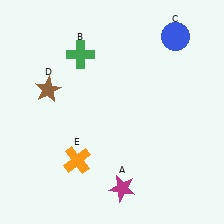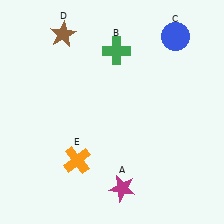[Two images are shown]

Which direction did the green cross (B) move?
The green cross (B) moved right.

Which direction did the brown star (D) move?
The brown star (D) moved up.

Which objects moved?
The objects that moved are: the green cross (B), the brown star (D).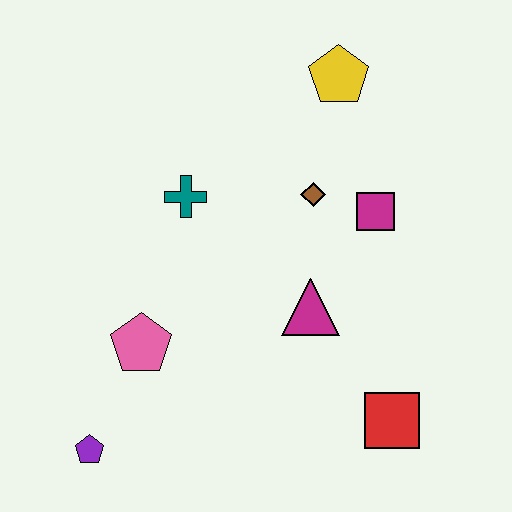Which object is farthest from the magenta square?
The purple pentagon is farthest from the magenta square.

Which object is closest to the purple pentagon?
The pink pentagon is closest to the purple pentagon.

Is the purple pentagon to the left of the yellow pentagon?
Yes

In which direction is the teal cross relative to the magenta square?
The teal cross is to the left of the magenta square.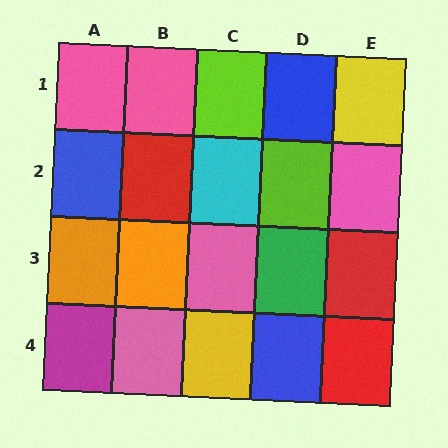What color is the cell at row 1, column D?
Blue.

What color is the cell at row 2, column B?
Red.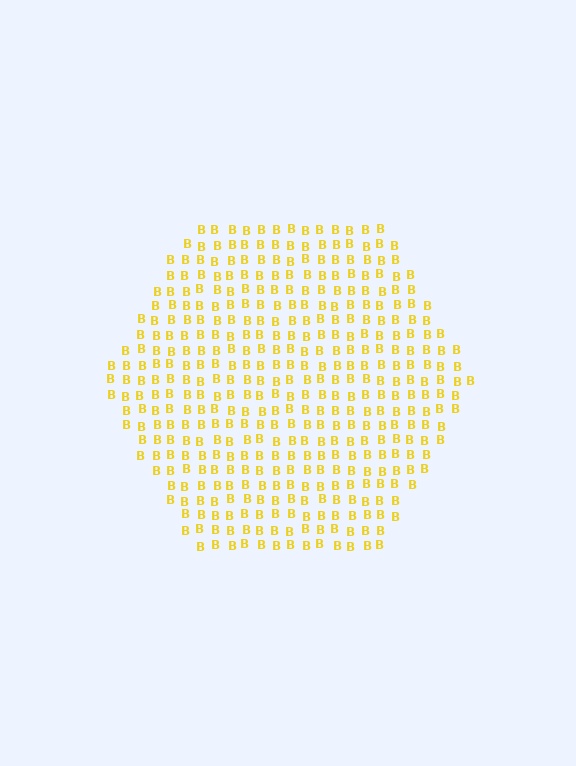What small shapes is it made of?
It is made of small letter B's.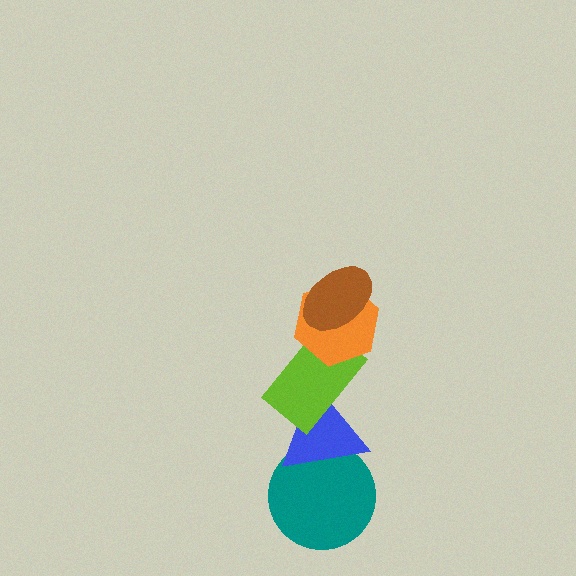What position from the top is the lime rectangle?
The lime rectangle is 3rd from the top.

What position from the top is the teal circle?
The teal circle is 5th from the top.